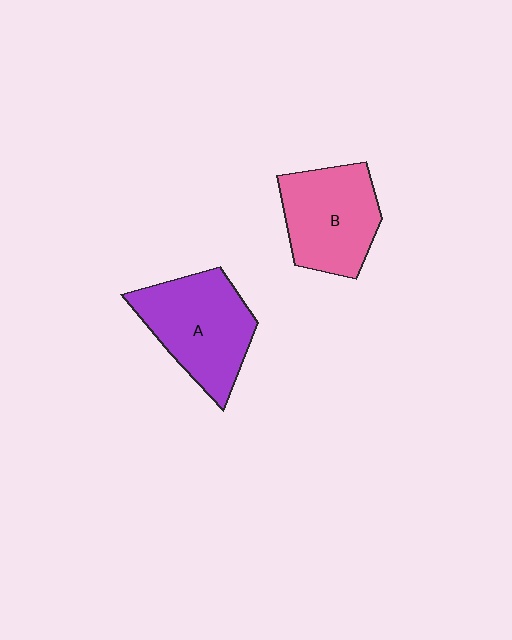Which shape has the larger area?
Shape A (purple).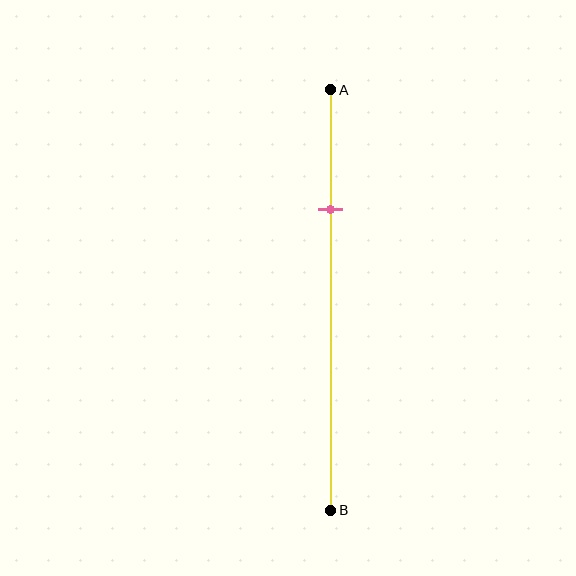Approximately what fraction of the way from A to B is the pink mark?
The pink mark is approximately 30% of the way from A to B.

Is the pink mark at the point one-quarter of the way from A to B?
No, the mark is at about 30% from A, not at the 25% one-quarter point.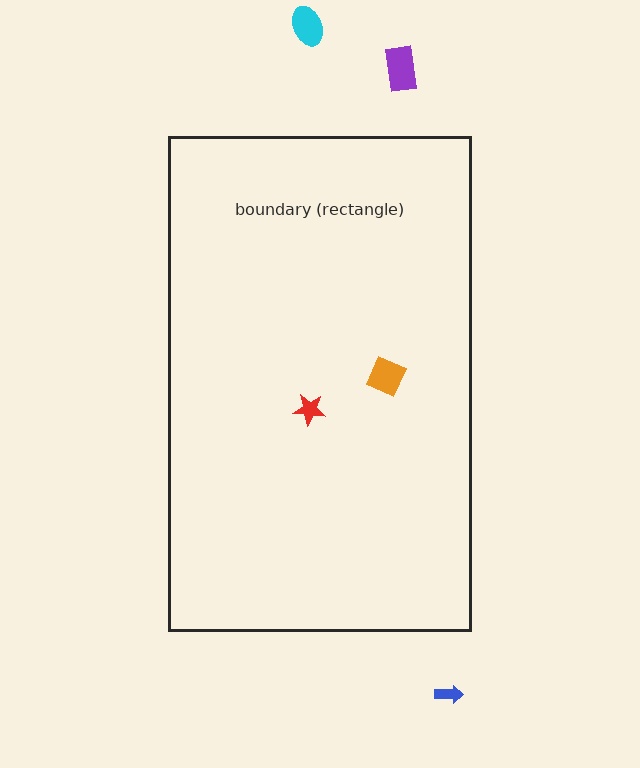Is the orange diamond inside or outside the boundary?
Inside.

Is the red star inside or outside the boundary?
Inside.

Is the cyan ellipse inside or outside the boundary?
Outside.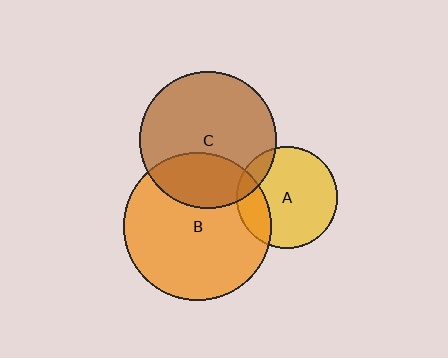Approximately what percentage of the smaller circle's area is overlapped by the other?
Approximately 20%.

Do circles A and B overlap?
Yes.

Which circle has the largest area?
Circle B (orange).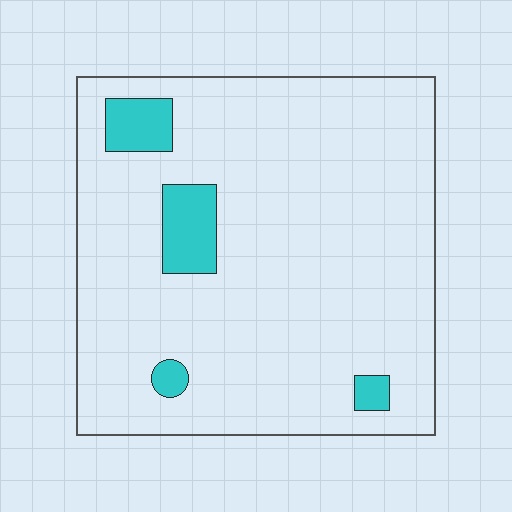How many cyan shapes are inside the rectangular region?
4.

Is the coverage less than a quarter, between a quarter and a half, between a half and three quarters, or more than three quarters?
Less than a quarter.